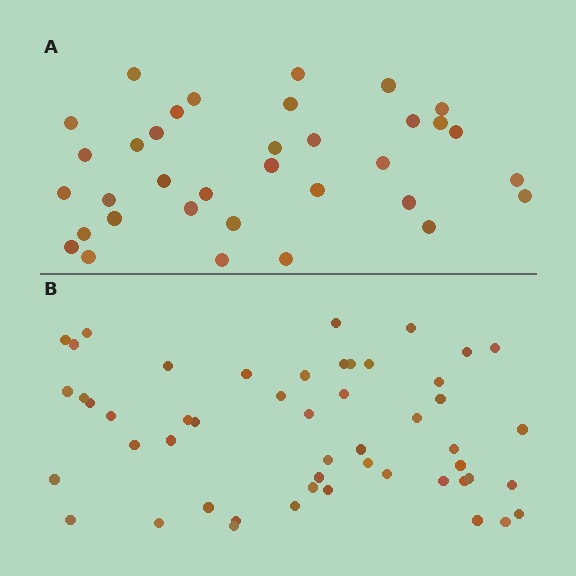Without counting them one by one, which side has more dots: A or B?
Region B (the bottom region) has more dots.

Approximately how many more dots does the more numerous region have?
Region B has approximately 15 more dots than region A.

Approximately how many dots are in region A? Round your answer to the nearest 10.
About 40 dots. (The exact count is 35, which rounds to 40.)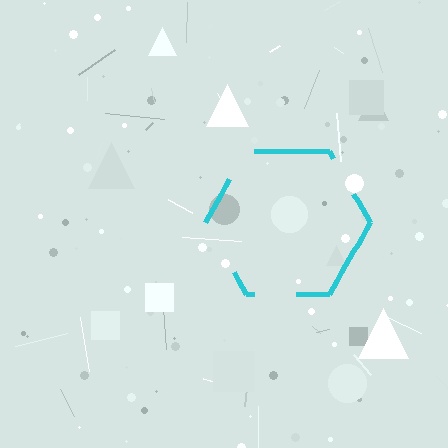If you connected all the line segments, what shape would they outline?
They would outline a hexagon.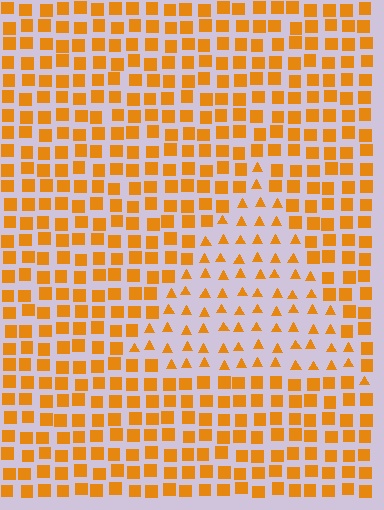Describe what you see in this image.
The image is filled with small orange elements arranged in a uniform grid. A triangle-shaped region contains triangles, while the surrounding area contains squares. The boundary is defined purely by the change in element shape.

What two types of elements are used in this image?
The image uses triangles inside the triangle region and squares outside it.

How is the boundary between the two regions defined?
The boundary is defined by a change in element shape: triangles inside vs. squares outside. All elements share the same color and spacing.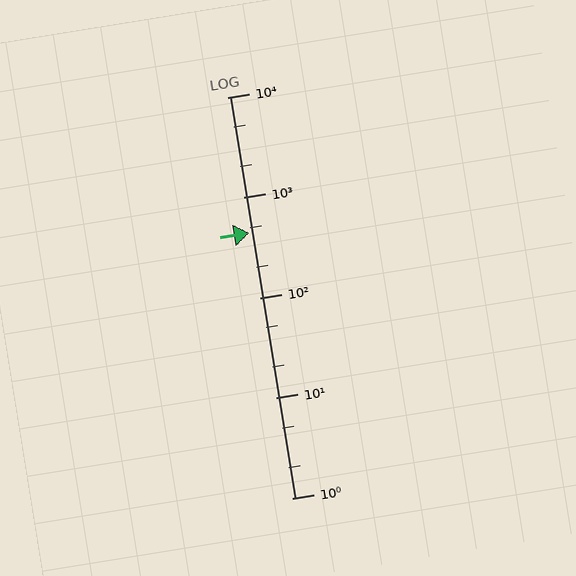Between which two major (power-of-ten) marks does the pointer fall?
The pointer is between 100 and 1000.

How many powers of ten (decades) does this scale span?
The scale spans 4 decades, from 1 to 10000.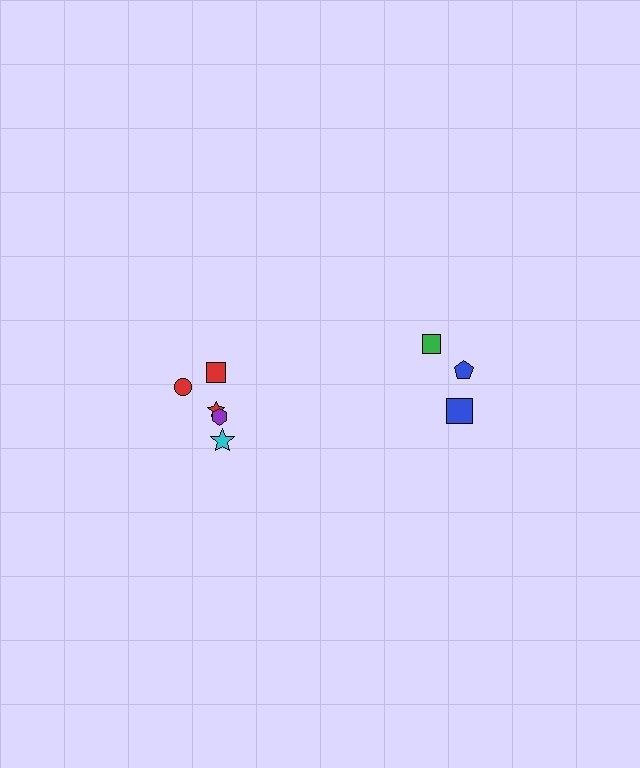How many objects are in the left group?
There are 5 objects.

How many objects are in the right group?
There are 3 objects.